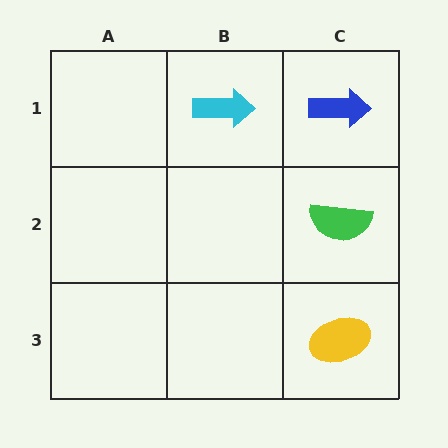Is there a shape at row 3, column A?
No, that cell is empty.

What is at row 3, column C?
A yellow ellipse.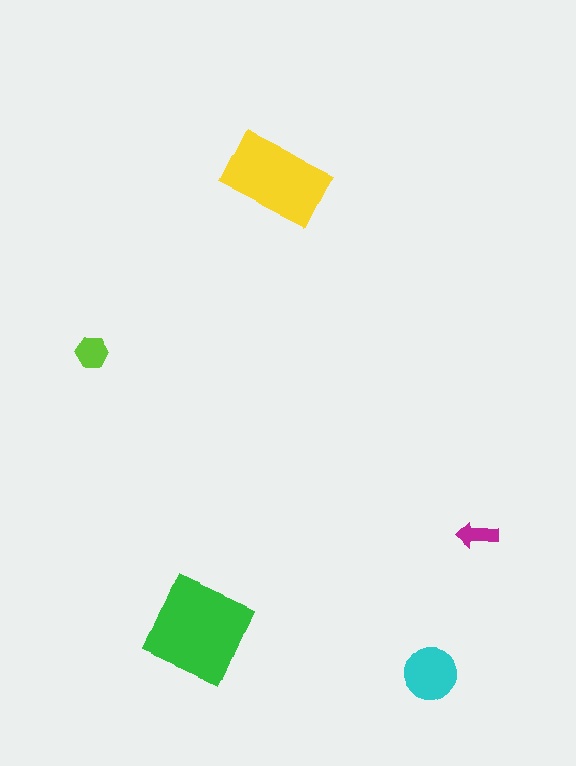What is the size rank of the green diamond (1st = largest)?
1st.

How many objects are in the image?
There are 5 objects in the image.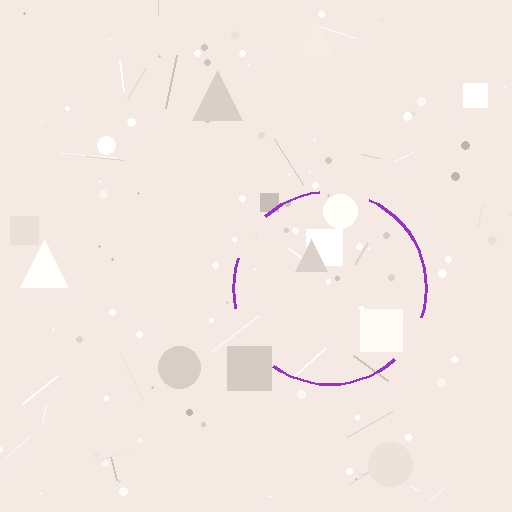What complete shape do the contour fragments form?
The contour fragments form a circle.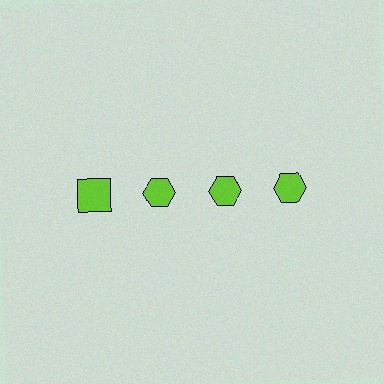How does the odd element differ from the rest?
It has a different shape: square instead of hexagon.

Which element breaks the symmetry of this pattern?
The lime square in the top row, leftmost column breaks the symmetry. All other shapes are lime hexagons.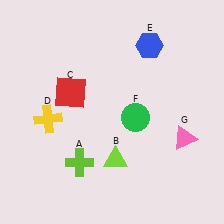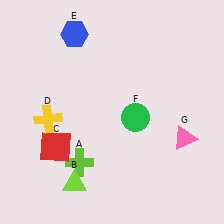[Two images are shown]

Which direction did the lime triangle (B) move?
The lime triangle (B) moved left.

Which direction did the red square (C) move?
The red square (C) moved down.